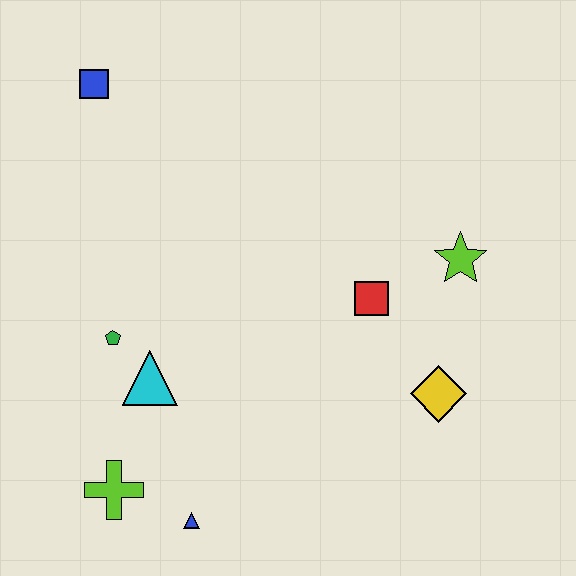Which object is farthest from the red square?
The blue square is farthest from the red square.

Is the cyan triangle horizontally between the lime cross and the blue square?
No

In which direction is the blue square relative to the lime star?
The blue square is to the left of the lime star.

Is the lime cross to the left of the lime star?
Yes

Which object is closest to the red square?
The lime star is closest to the red square.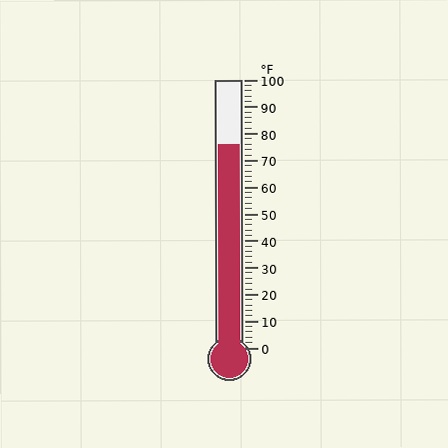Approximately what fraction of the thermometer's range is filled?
The thermometer is filled to approximately 75% of its range.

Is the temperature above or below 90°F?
The temperature is below 90°F.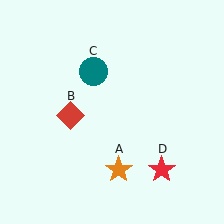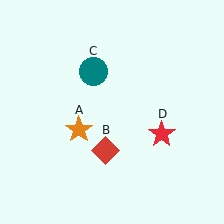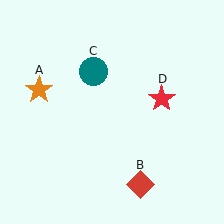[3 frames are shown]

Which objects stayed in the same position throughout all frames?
Teal circle (object C) remained stationary.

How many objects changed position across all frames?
3 objects changed position: orange star (object A), red diamond (object B), red star (object D).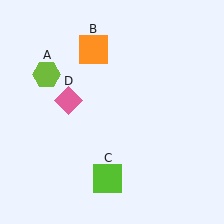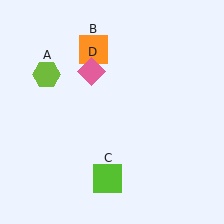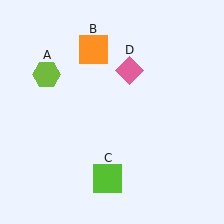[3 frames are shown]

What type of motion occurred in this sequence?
The pink diamond (object D) rotated clockwise around the center of the scene.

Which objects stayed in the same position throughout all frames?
Lime hexagon (object A) and orange square (object B) and lime square (object C) remained stationary.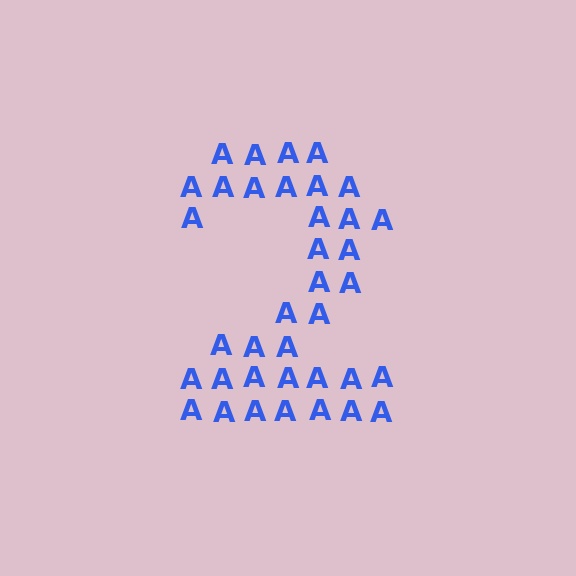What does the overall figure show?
The overall figure shows the digit 2.